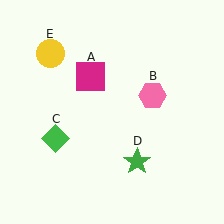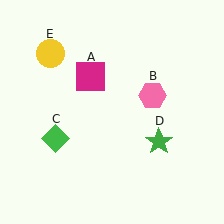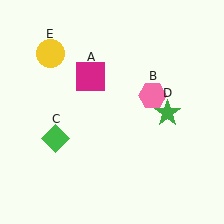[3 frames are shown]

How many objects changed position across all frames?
1 object changed position: green star (object D).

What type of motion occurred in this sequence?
The green star (object D) rotated counterclockwise around the center of the scene.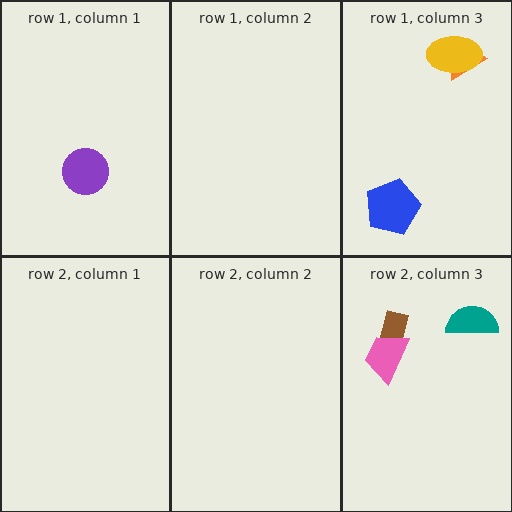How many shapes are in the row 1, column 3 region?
3.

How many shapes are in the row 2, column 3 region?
3.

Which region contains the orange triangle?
The row 1, column 3 region.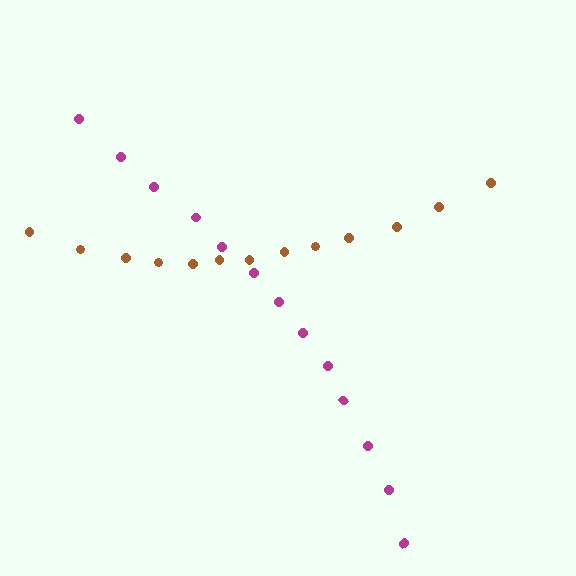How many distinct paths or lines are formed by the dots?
There are 2 distinct paths.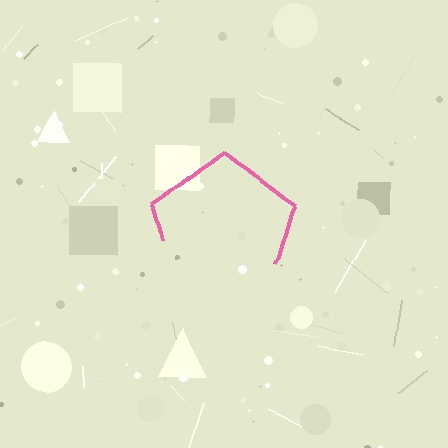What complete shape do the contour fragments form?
The contour fragments form a pentagon.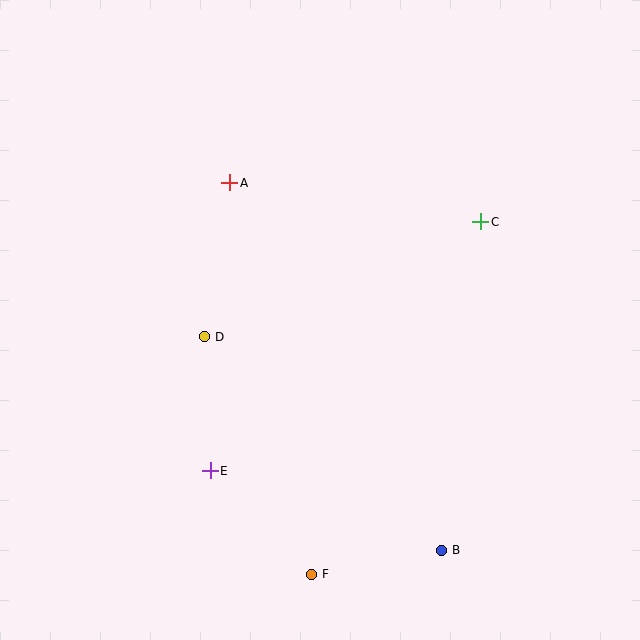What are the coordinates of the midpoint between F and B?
The midpoint between F and B is at (377, 562).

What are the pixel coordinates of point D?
Point D is at (205, 337).